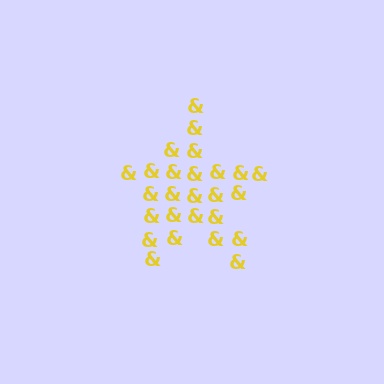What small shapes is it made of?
It is made of small ampersands.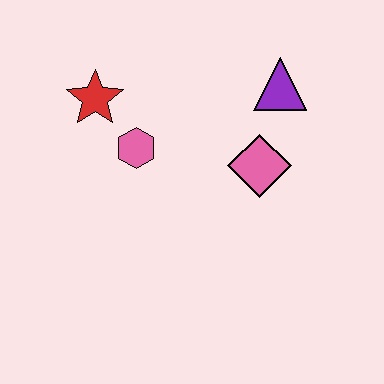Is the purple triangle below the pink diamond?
No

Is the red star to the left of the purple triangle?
Yes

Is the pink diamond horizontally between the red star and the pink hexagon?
No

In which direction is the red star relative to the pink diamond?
The red star is to the left of the pink diamond.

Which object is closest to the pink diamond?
The purple triangle is closest to the pink diamond.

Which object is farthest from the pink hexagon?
The purple triangle is farthest from the pink hexagon.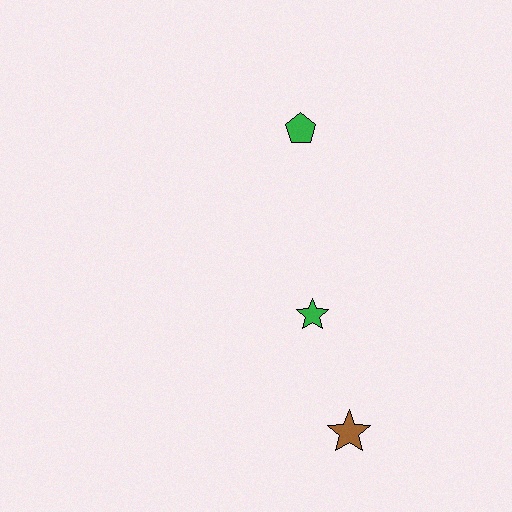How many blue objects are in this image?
There are no blue objects.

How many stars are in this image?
There are 2 stars.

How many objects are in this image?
There are 3 objects.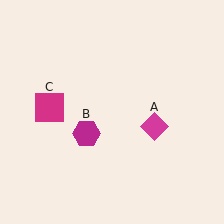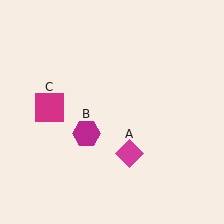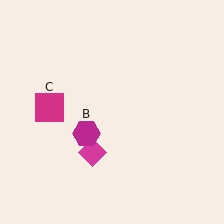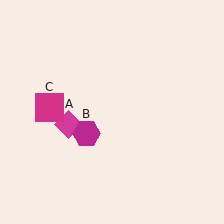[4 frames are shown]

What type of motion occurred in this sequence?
The magenta diamond (object A) rotated clockwise around the center of the scene.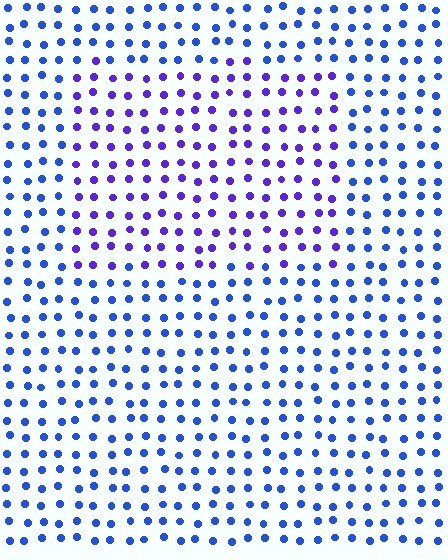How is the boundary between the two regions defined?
The boundary is defined purely by a slight shift in hue (about 32 degrees). Spacing, size, and orientation are identical on both sides.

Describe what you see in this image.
The image is filled with small blue elements in a uniform arrangement. A rectangle-shaped region is visible where the elements are tinted to a slightly different hue, forming a subtle color boundary.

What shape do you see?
I see a rectangle.